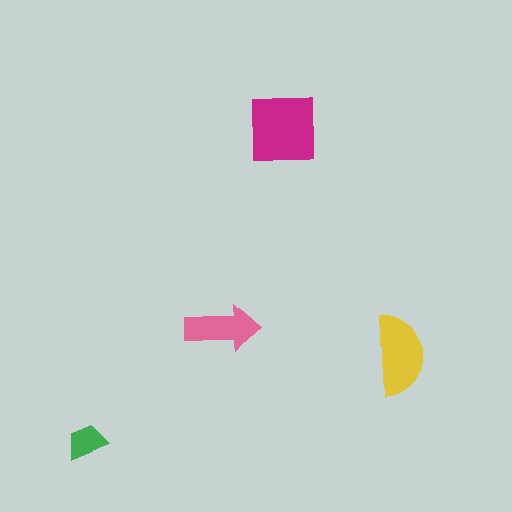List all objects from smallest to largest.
The green trapezoid, the pink arrow, the yellow semicircle, the magenta square.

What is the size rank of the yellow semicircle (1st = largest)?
2nd.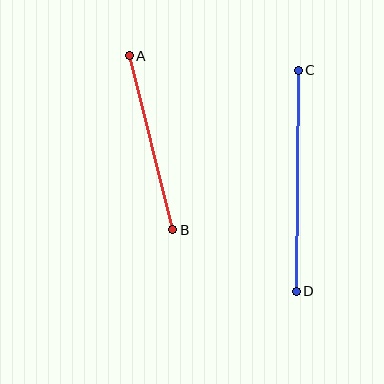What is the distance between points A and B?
The distance is approximately 179 pixels.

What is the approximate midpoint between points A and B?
The midpoint is at approximately (151, 143) pixels.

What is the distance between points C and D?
The distance is approximately 221 pixels.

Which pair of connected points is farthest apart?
Points C and D are farthest apart.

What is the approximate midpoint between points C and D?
The midpoint is at approximately (297, 181) pixels.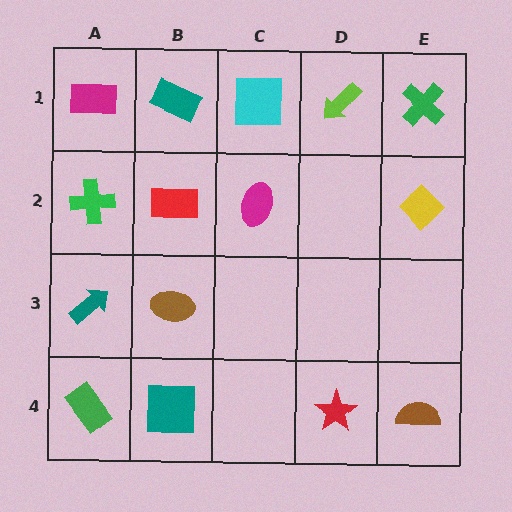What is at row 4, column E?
A brown semicircle.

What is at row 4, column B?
A teal square.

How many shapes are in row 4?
4 shapes.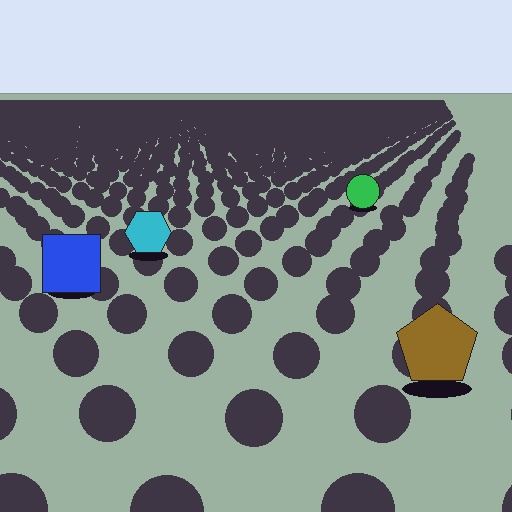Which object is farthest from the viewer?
The green circle is farthest from the viewer. It appears smaller and the ground texture around it is denser.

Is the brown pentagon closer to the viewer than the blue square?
Yes. The brown pentagon is closer — you can tell from the texture gradient: the ground texture is coarser near it.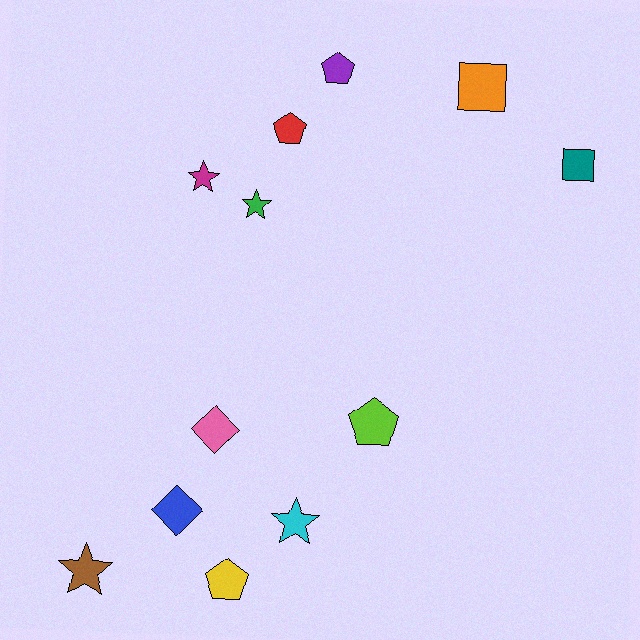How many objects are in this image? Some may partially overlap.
There are 12 objects.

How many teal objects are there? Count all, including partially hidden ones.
There is 1 teal object.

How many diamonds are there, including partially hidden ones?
There are 2 diamonds.